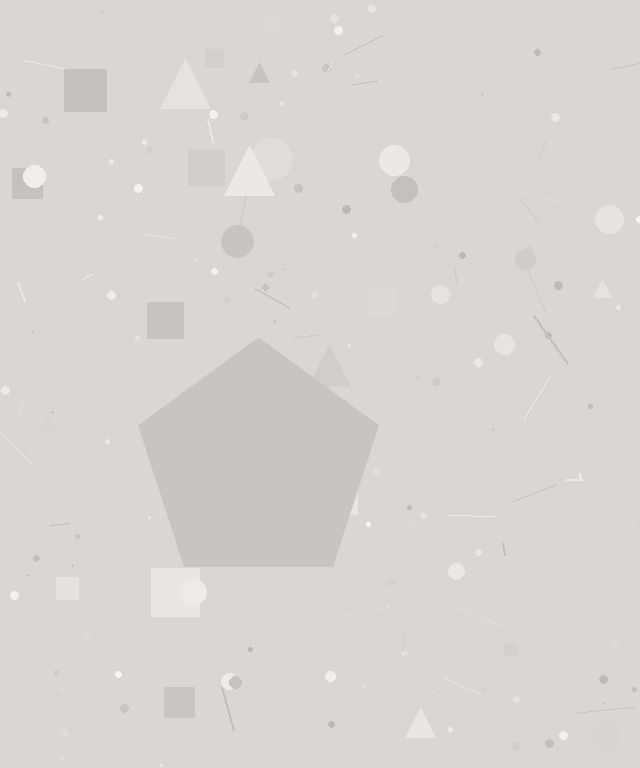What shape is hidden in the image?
A pentagon is hidden in the image.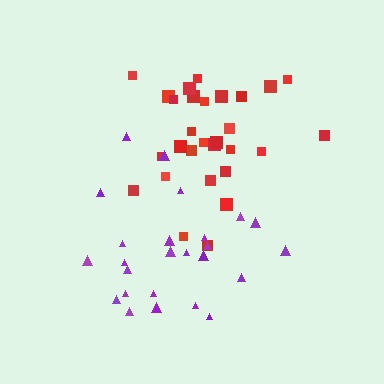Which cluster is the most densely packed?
Red.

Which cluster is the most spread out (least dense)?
Purple.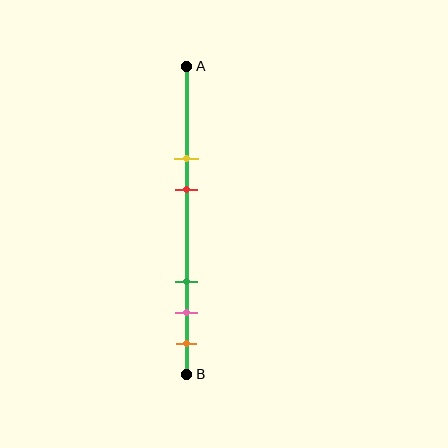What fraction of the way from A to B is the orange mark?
The orange mark is approximately 90% (0.9) of the way from A to B.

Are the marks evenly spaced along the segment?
No, the marks are not evenly spaced.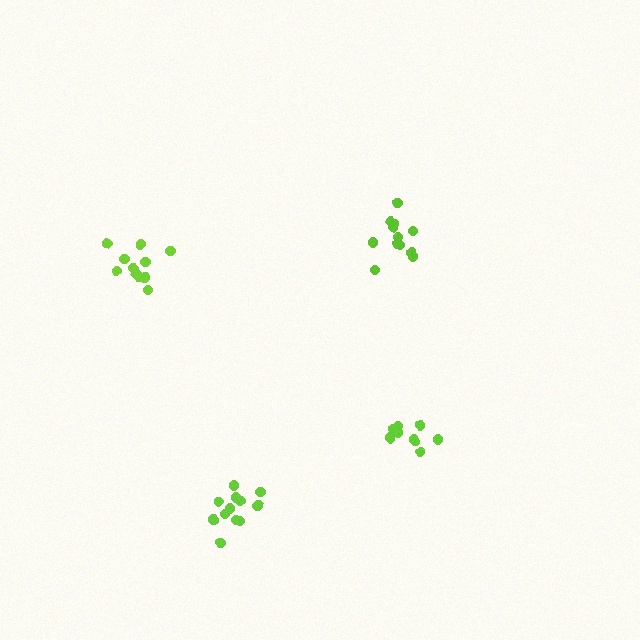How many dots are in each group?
Group 1: 12 dots, Group 2: 12 dots, Group 3: 11 dots, Group 4: 9 dots (44 total).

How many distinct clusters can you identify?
There are 4 distinct clusters.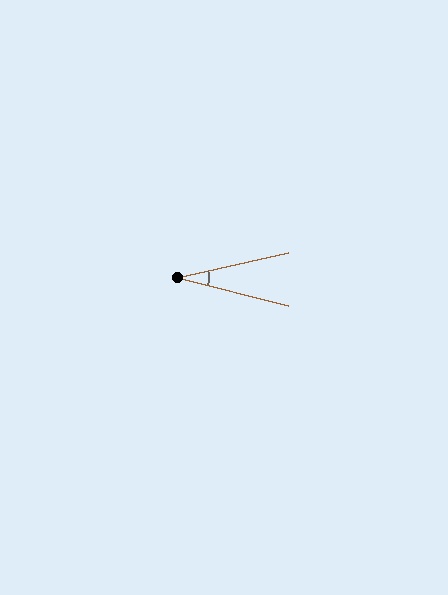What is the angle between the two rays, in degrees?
Approximately 27 degrees.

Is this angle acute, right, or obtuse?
It is acute.